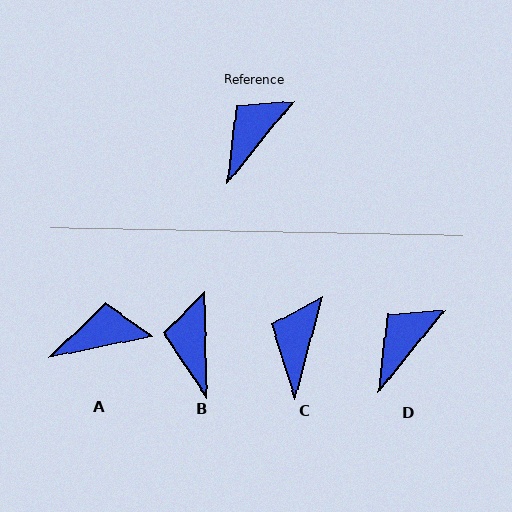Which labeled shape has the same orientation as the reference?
D.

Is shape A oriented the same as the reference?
No, it is off by about 39 degrees.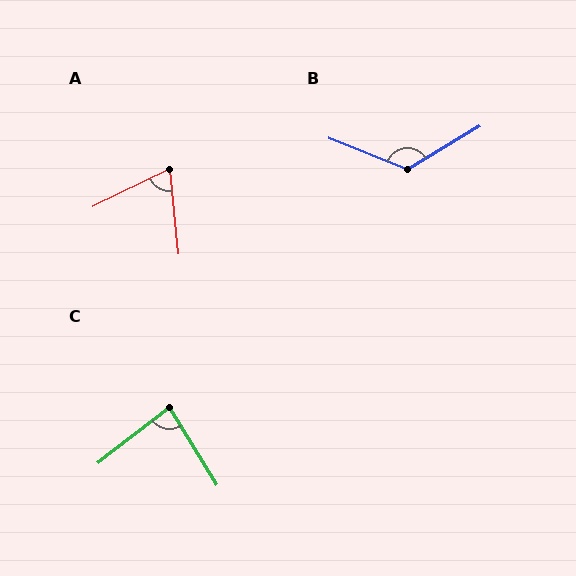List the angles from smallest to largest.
A (70°), C (84°), B (127°).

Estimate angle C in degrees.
Approximately 84 degrees.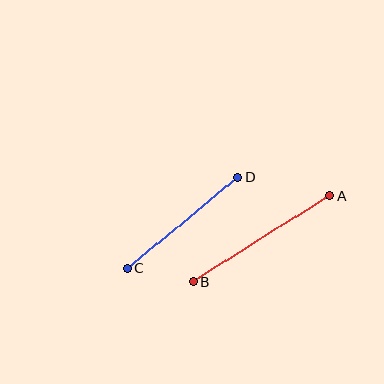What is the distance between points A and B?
The distance is approximately 162 pixels.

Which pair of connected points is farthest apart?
Points A and B are farthest apart.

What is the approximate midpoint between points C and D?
The midpoint is at approximately (183, 223) pixels.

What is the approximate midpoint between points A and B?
The midpoint is at approximately (261, 239) pixels.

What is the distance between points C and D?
The distance is approximately 143 pixels.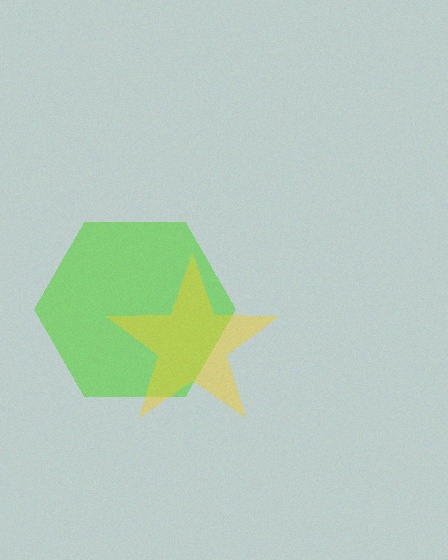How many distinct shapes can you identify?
There are 2 distinct shapes: a lime hexagon, a yellow star.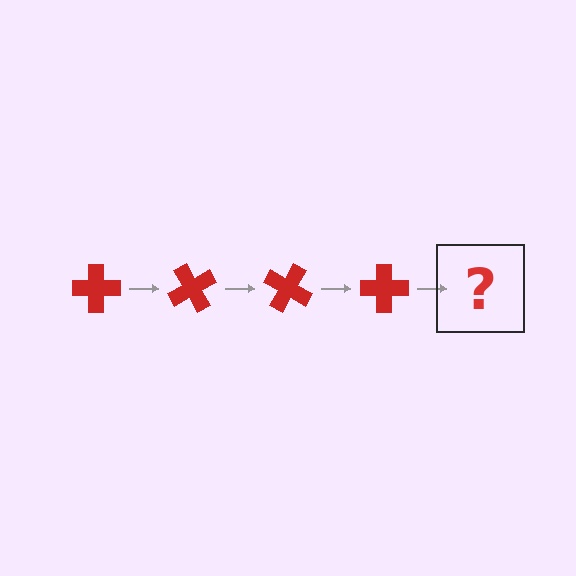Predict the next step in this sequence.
The next step is a red cross rotated 240 degrees.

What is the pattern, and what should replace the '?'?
The pattern is that the cross rotates 60 degrees each step. The '?' should be a red cross rotated 240 degrees.